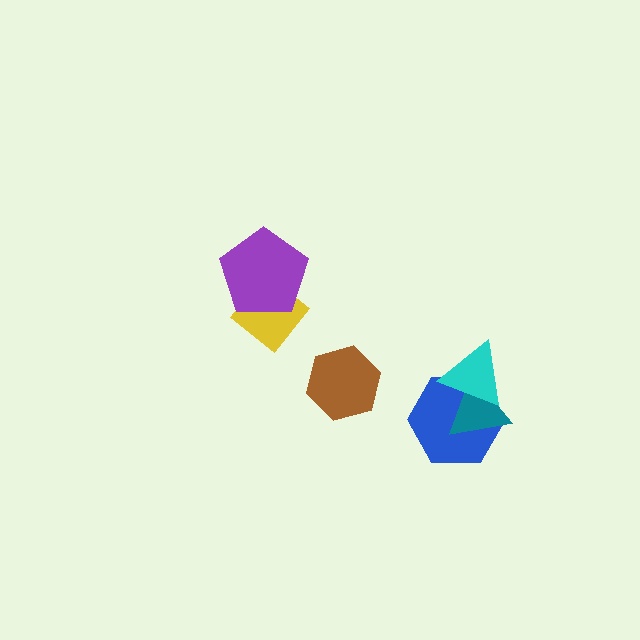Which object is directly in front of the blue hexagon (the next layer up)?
The teal triangle is directly in front of the blue hexagon.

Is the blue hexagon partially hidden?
Yes, it is partially covered by another shape.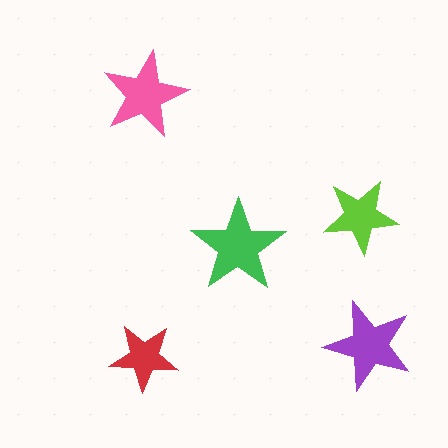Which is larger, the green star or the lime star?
The green one.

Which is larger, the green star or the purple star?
The green one.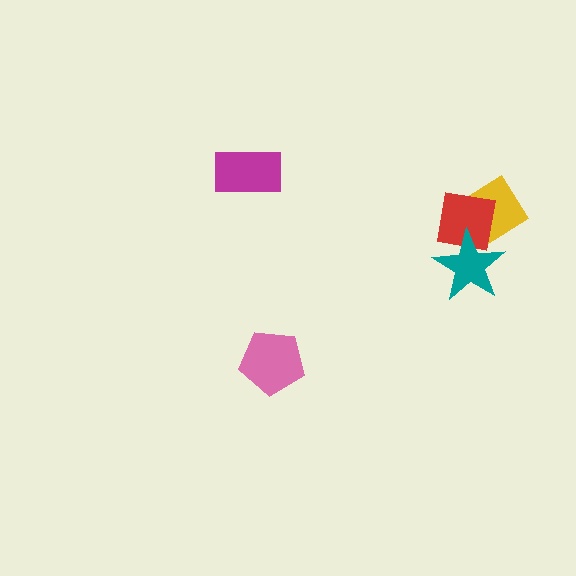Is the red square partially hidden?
Yes, it is partially covered by another shape.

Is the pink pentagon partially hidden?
No, no other shape covers it.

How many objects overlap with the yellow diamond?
1 object overlaps with the yellow diamond.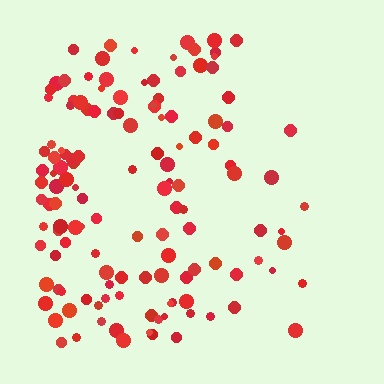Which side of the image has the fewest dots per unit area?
The right.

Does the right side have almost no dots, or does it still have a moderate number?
Still a moderate number, just noticeably fewer than the left.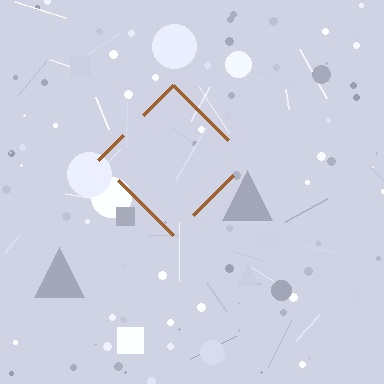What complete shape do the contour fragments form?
The contour fragments form a diamond.